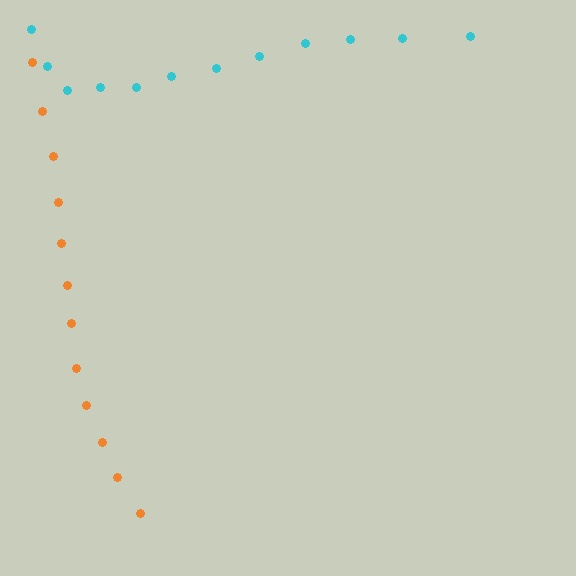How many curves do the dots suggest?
There are 2 distinct paths.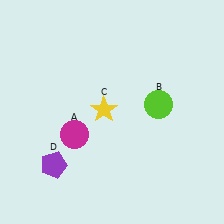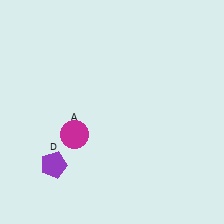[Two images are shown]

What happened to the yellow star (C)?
The yellow star (C) was removed in Image 2. It was in the top-left area of Image 1.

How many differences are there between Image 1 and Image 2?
There are 2 differences between the two images.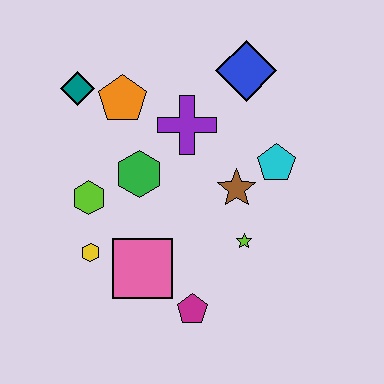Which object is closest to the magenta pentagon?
The pink square is closest to the magenta pentagon.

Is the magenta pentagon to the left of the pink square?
No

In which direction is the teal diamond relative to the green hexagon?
The teal diamond is above the green hexagon.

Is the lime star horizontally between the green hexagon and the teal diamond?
No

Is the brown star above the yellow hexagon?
Yes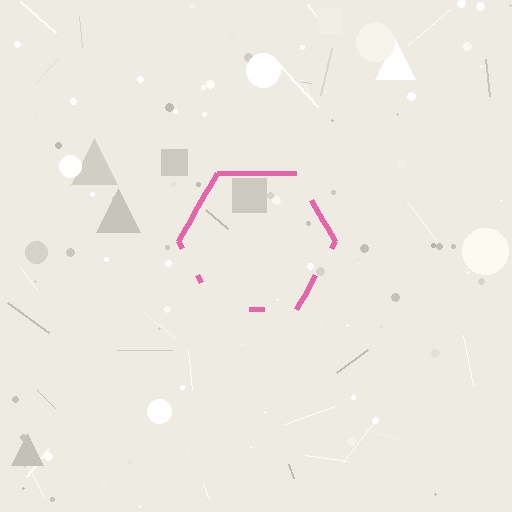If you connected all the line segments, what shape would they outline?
They would outline a hexagon.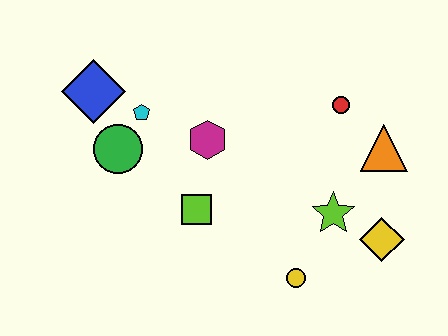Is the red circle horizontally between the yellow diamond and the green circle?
Yes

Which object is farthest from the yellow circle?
The blue diamond is farthest from the yellow circle.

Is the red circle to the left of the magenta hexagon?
No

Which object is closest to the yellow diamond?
The lime star is closest to the yellow diamond.